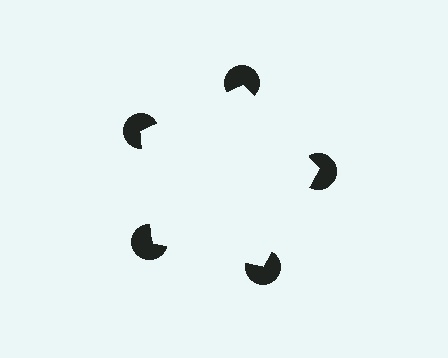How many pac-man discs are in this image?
There are 5 — one at each vertex of the illusory pentagon.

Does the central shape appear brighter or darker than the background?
It typically appears slightly brighter than the background, even though no actual brightness change is drawn.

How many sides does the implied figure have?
5 sides.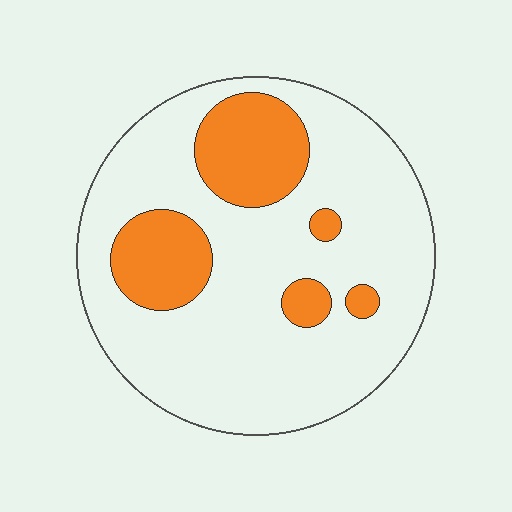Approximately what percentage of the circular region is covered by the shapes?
Approximately 20%.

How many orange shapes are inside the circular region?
5.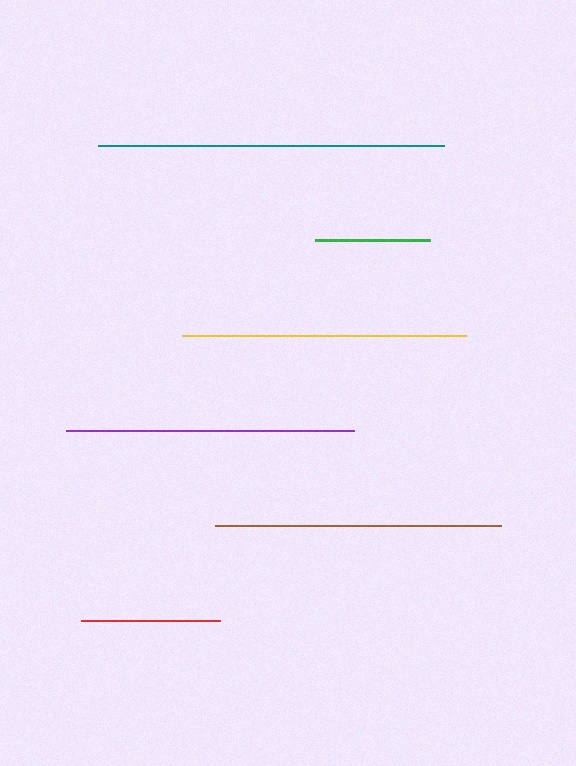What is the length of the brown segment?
The brown segment is approximately 286 pixels long.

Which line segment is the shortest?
The green line is the shortest at approximately 115 pixels.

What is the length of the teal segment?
The teal segment is approximately 346 pixels long.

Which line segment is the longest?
The teal line is the longest at approximately 346 pixels.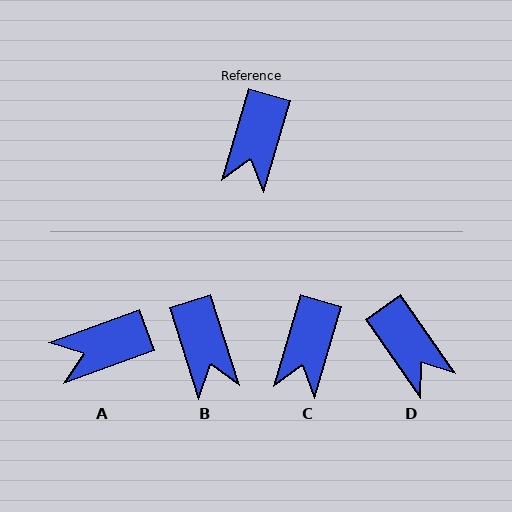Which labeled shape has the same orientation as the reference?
C.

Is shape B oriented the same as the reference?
No, it is off by about 34 degrees.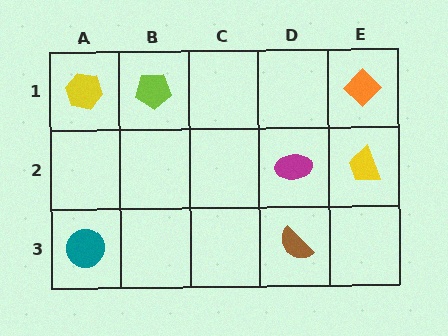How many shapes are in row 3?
2 shapes.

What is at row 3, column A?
A teal circle.